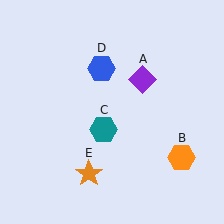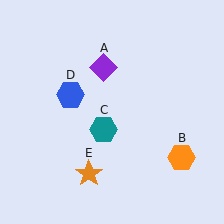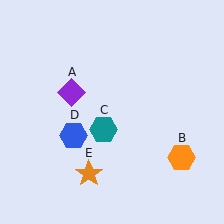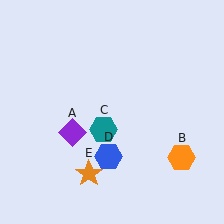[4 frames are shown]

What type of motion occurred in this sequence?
The purple diamond (object A), blue hexagon (object D) rotated counterclockwise around the center of the scene.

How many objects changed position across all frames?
2 objects changed position: purple diamond (object A), blue hexagon (object D).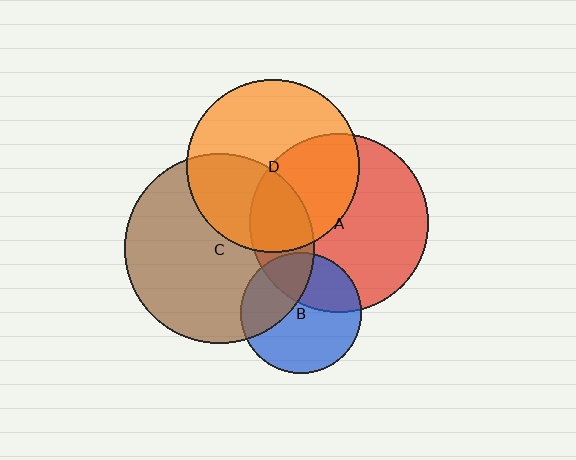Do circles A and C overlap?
Yes.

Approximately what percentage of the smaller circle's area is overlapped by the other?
Approximately 25%.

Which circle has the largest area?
Circle C (brown).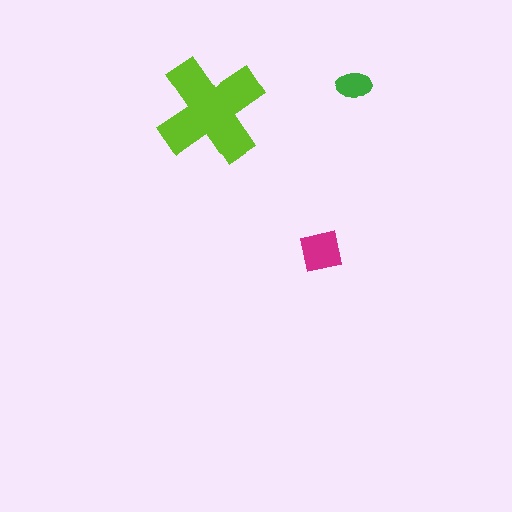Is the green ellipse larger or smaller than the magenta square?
Smaller.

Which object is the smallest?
The green ellipse.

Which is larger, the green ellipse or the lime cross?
The lime cross.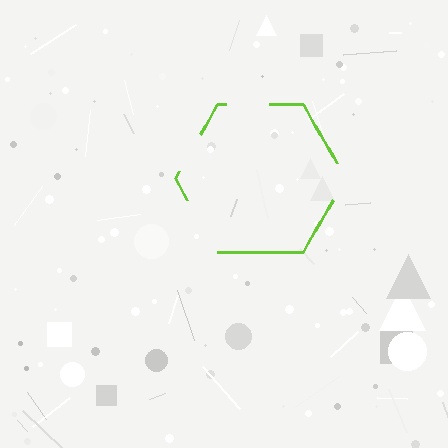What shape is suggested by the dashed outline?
The dashed outline suggests a hexagon.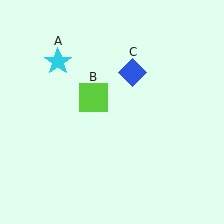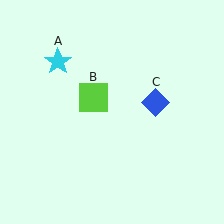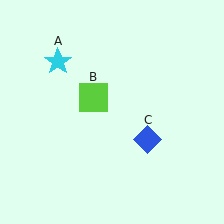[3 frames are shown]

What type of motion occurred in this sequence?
The blue diamond (object C) rotated clockwise around the center of the scene.